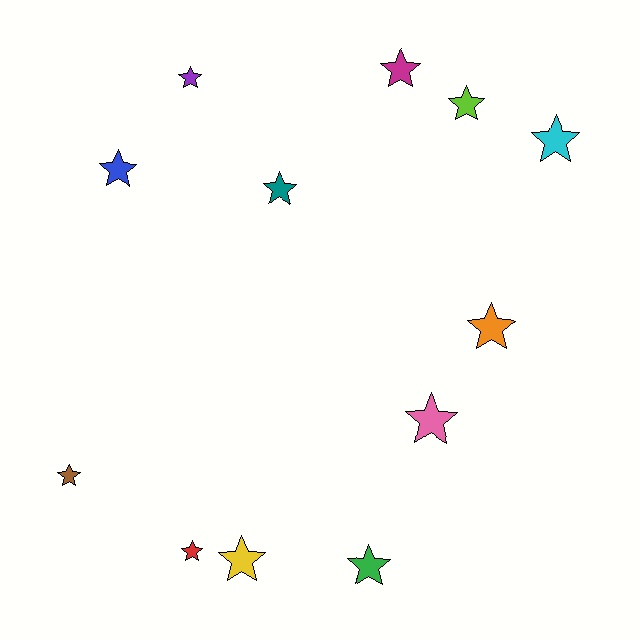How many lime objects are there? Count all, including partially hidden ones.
There is 1 lime object.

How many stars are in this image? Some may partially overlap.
There are 12 stars.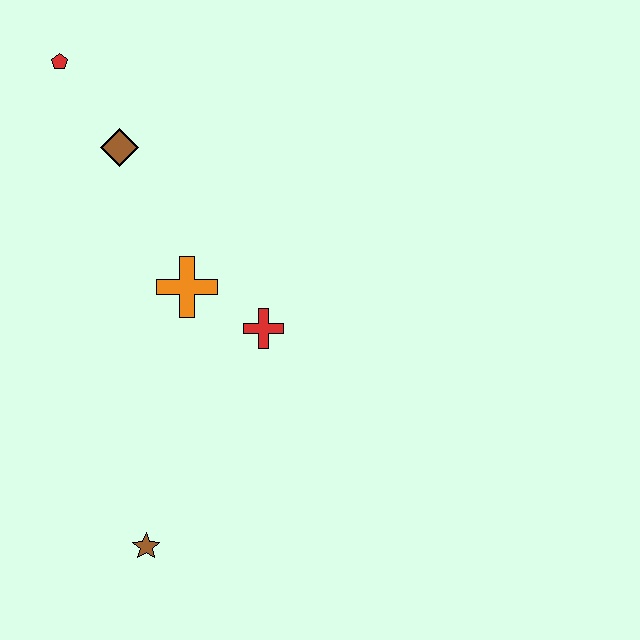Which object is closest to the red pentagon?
The brown diamond is closest to the red pentagon.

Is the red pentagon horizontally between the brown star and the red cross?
No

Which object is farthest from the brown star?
The red pentagon is farthest from the brown star.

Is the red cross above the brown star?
Yes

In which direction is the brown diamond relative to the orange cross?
The brown diamond is above the orange cross.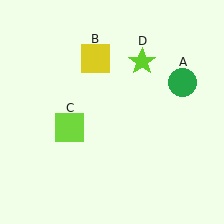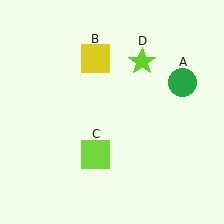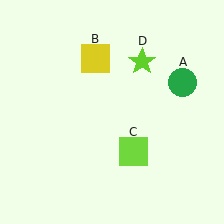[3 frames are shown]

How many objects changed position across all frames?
1 object changed position: lime square (object C).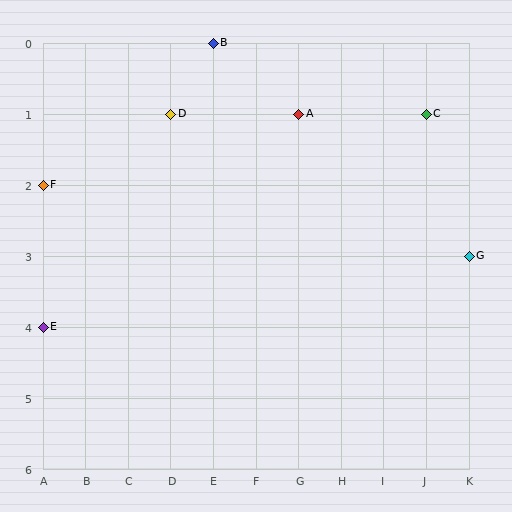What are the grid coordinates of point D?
Point D is at grid coordinates (D, 1).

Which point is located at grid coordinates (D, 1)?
Point D is at (D, 1).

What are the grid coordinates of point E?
Point E is at grid coordinates (A, 4).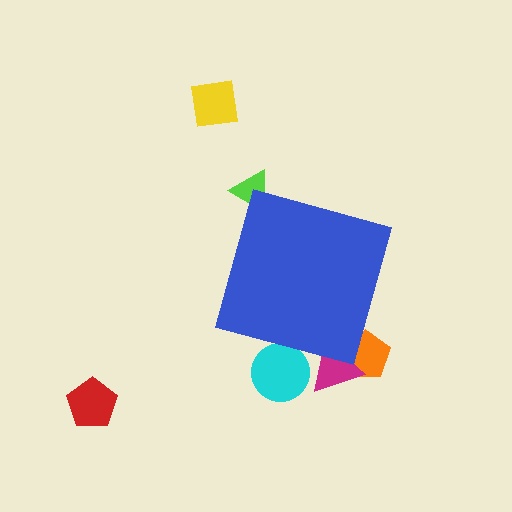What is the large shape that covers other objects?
A blue diamond.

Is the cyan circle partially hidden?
Yes, the cyan circle is partially hidden behind the blue diamond.